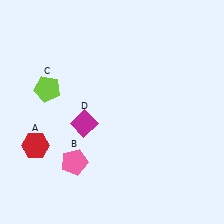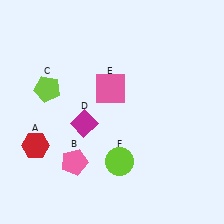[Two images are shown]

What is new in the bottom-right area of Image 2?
A lime circle (F) was added in the bottom-right area of Image 2.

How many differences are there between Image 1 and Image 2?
There are 2 differences between the two images.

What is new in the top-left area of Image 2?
A pink square (E) was added in the top-left area of Image 2.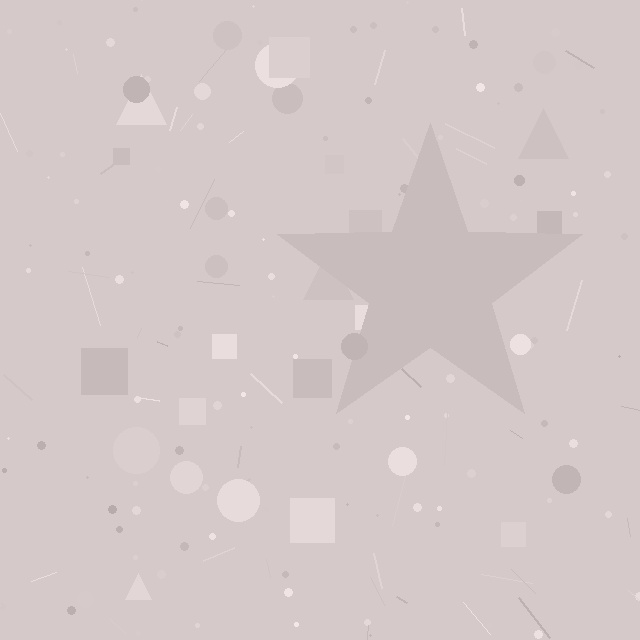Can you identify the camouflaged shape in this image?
The camouflaged shape is a star.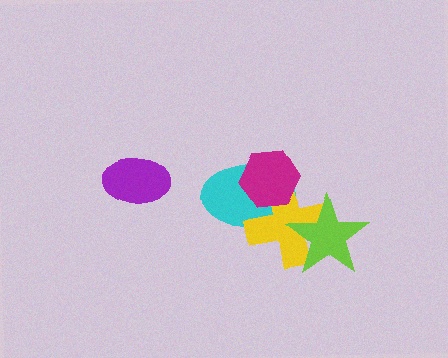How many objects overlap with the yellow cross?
3 objects overlap with the yellow cross.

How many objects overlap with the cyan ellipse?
2 objects overlap with the cyan ellipse.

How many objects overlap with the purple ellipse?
0 objects overlap with the purple ellipse.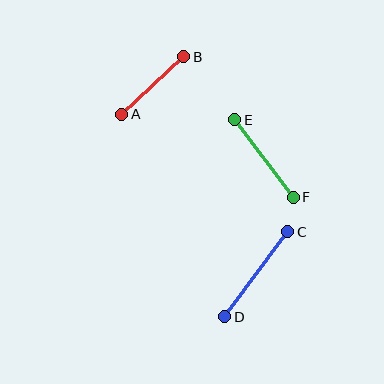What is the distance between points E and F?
The distance is approximately 97 pixels.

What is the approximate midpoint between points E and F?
The midpoint is at approximately (264, 158) pixels.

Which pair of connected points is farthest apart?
Points C and D are farthest apart.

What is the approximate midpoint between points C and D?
The midpoint is at approximately (256, 274) pixels.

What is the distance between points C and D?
The distance is approximately 106 pixels.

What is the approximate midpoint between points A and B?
The midpoint is at approximately (153, 85) pixels.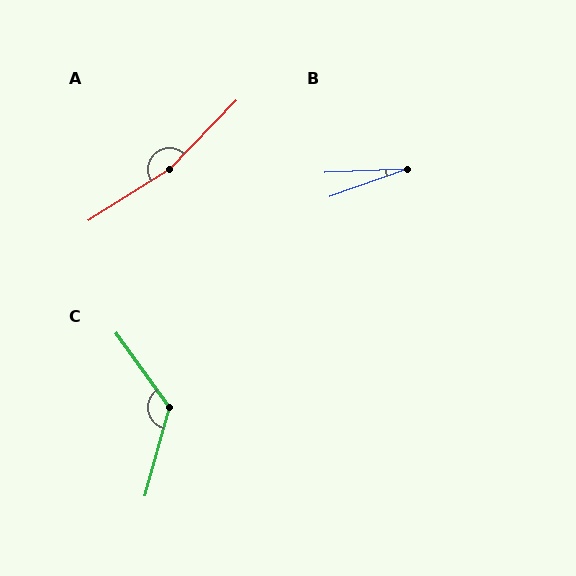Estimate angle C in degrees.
Approximately 129 degrees.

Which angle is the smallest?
B, at approximately 17 degrees.